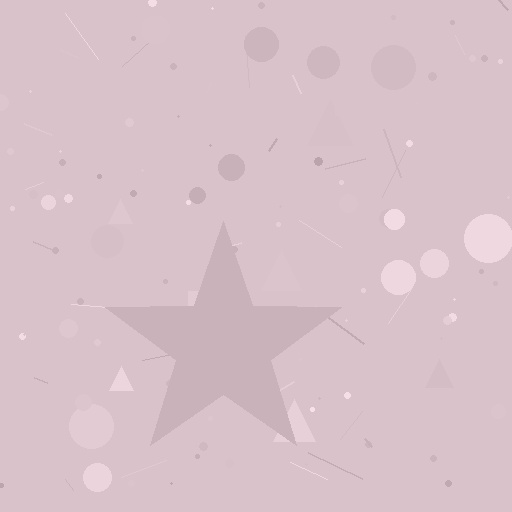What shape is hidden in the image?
A star is hidden in the image.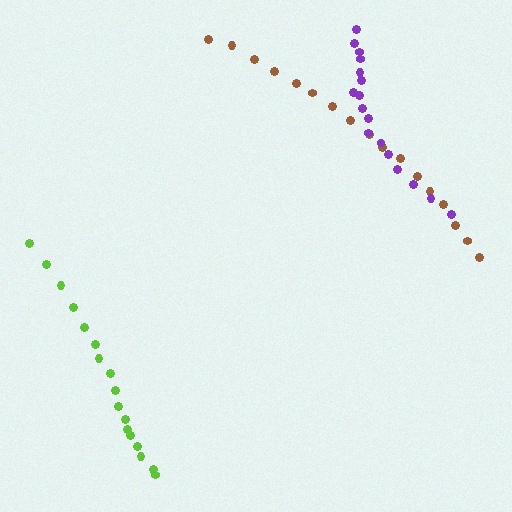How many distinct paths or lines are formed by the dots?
There are 3 distinct paths.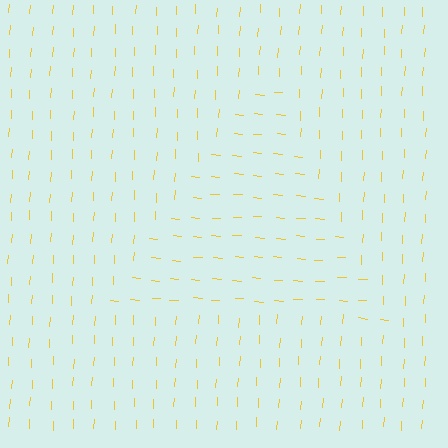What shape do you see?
I see a triangle.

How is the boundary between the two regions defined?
The boundary is defined purely by a change in line orientation (approximately 89 degrees difference). All lines are the same color and thickness.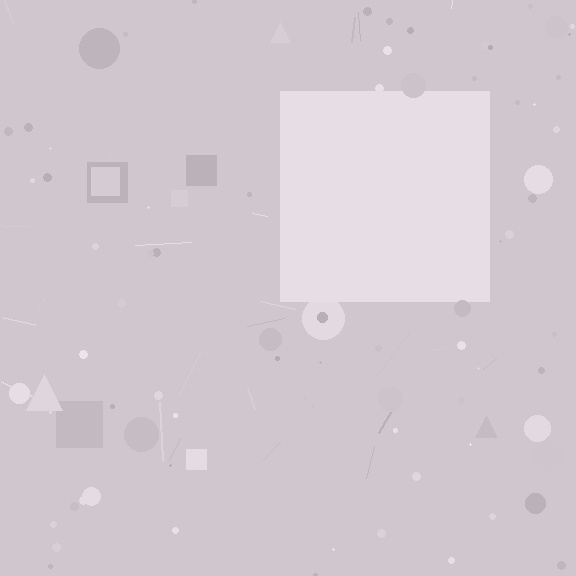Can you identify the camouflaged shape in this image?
The camouflaged shape is a square.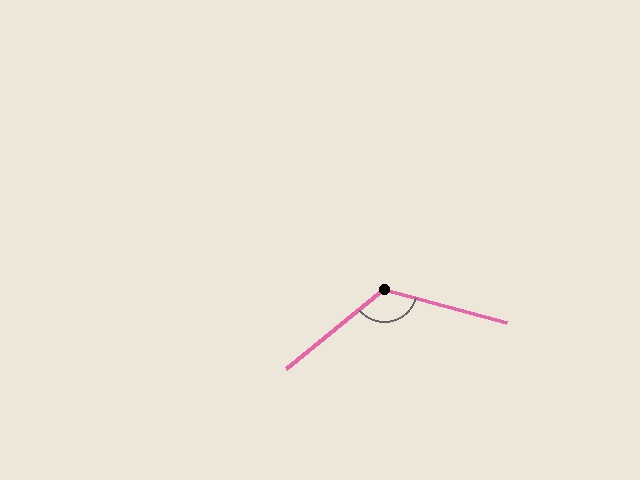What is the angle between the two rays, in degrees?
Approximately 126 degrees.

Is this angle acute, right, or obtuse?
It is obtuse.